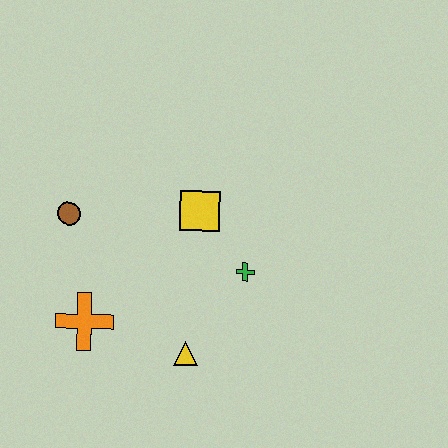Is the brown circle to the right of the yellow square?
No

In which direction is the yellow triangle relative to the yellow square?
The yellow triangle is below the yellow square.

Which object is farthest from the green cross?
The brown circle is farthest from the green cross.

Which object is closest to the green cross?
The yellow square is closest to the green cross.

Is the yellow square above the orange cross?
Yes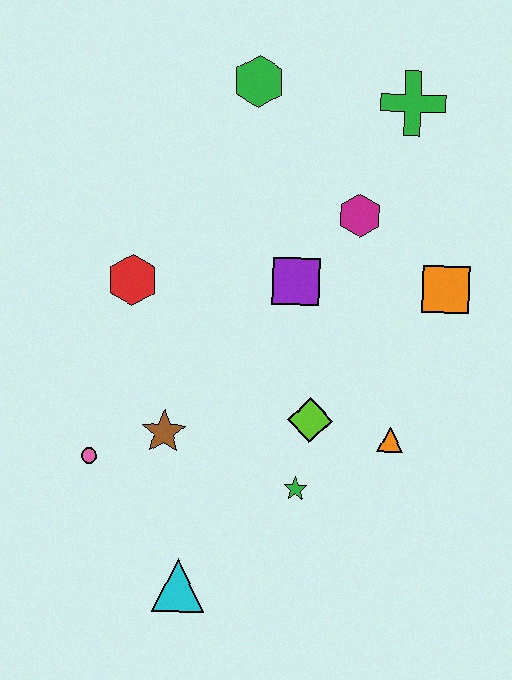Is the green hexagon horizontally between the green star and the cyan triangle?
Yes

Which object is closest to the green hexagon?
The green cross is closest to the green hexagon.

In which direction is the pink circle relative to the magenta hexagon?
The pink circle is to the left of the magenta hexagon.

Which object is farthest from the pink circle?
The green cross is farthest from the pink circle.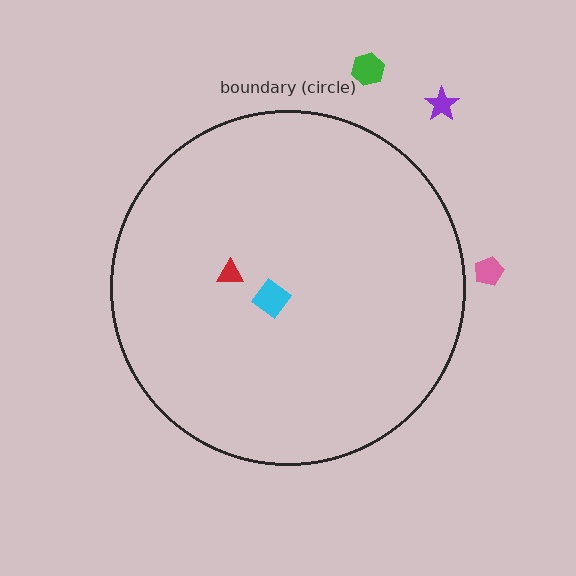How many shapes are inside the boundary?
2 inside, 3 outside.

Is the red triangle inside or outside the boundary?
Inside.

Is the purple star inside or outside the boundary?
Outside.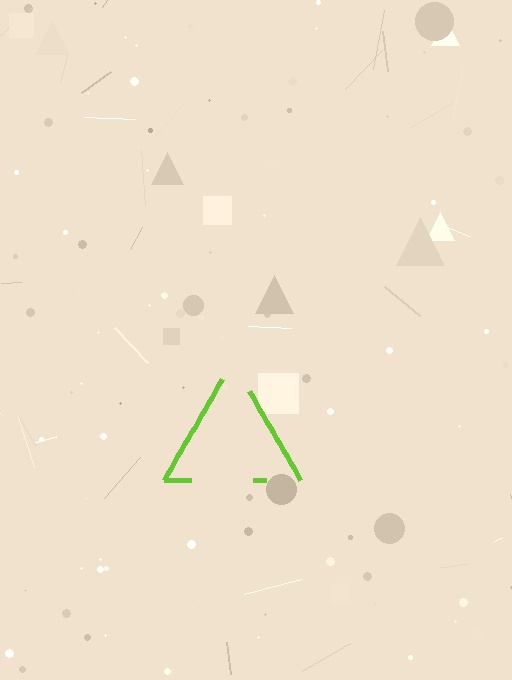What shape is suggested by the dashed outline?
The dashed outline suggests a triangle.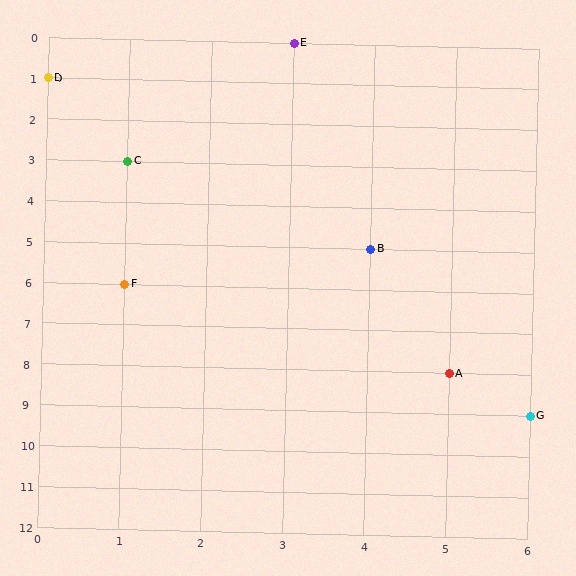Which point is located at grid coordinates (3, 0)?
Point E is at (3, 0).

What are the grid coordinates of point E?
Point E is at grid coordinates (3, 0).